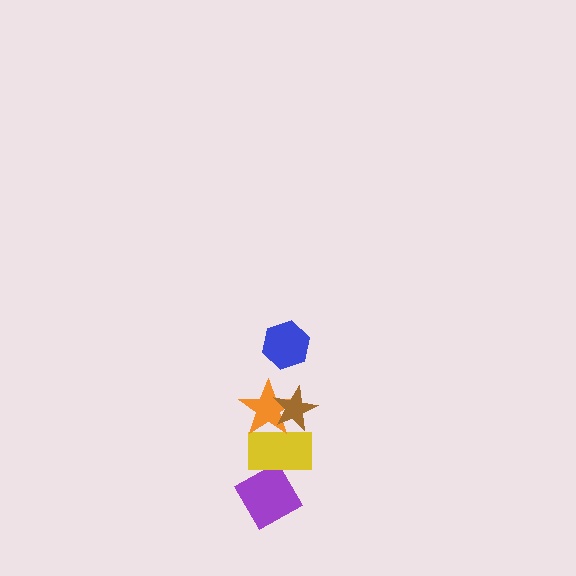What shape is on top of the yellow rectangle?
The orange star is on top of the yellow rectangle.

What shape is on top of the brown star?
The blue hexagon is on top of the brown star.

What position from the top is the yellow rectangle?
The yellow rectangle is 4th from the top.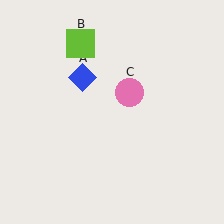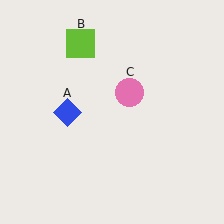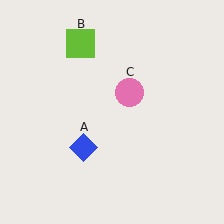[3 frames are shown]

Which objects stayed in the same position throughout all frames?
Lime square (object B) and pink circle (object C) remained stationary.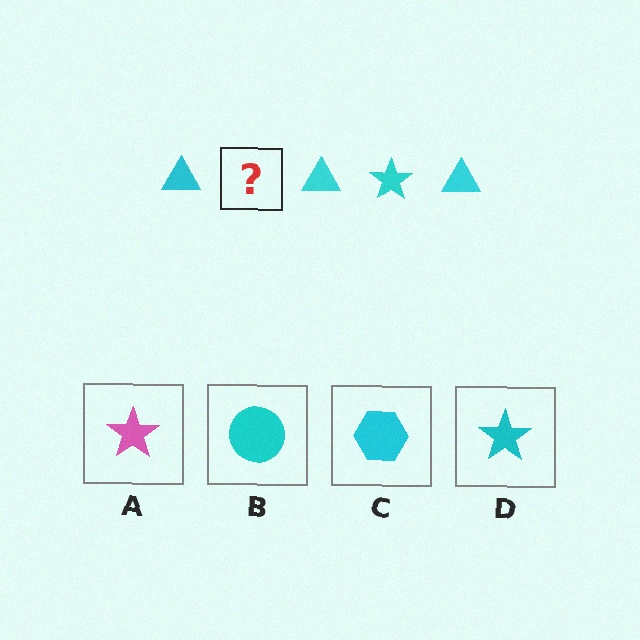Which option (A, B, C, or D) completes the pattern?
D.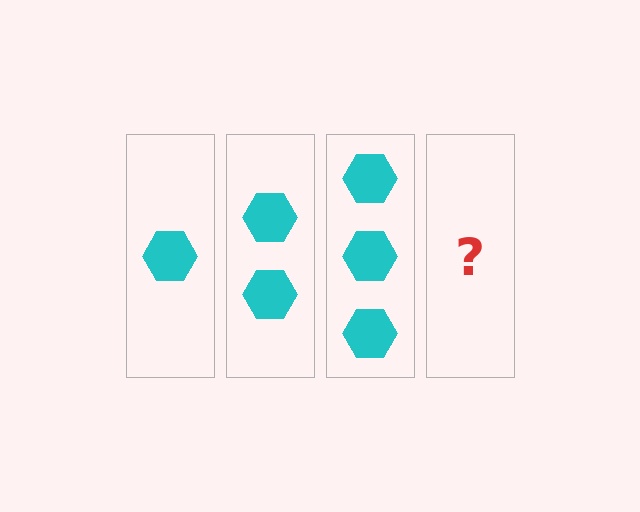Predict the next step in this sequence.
The next step is 4 hexagons.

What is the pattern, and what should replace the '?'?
The pattern is that each step adds one more hexagon. The '?' should be 4 hexagons.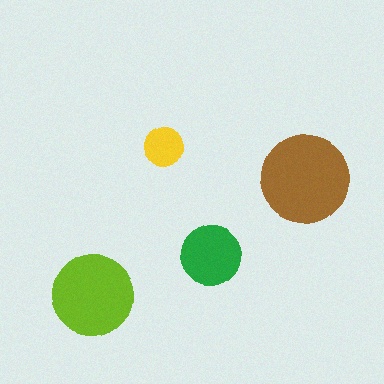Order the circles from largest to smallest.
the brown one, the lime one, the green one, the yellow one.